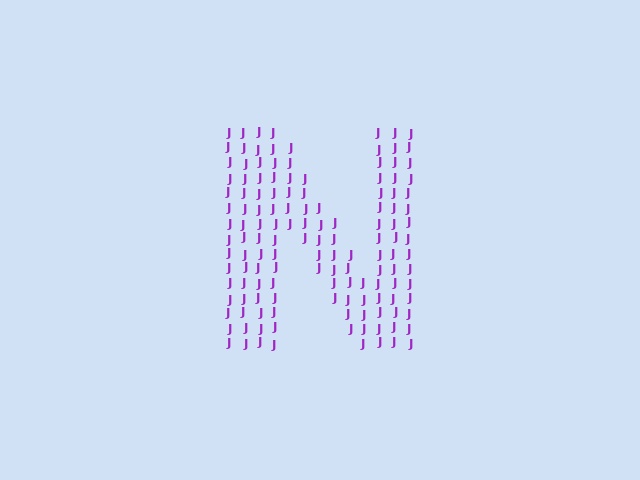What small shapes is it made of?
It is made of small letter J's.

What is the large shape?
The large shape is the letter N.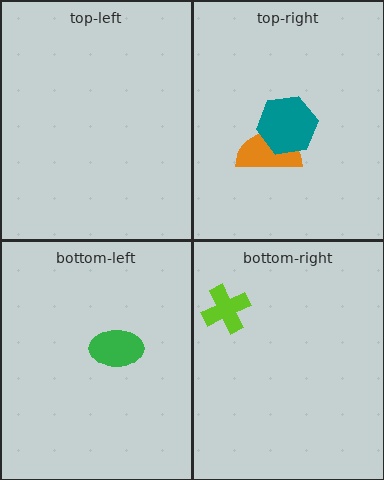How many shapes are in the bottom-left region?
1.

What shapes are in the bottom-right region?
The lime cross.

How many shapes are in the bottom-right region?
1.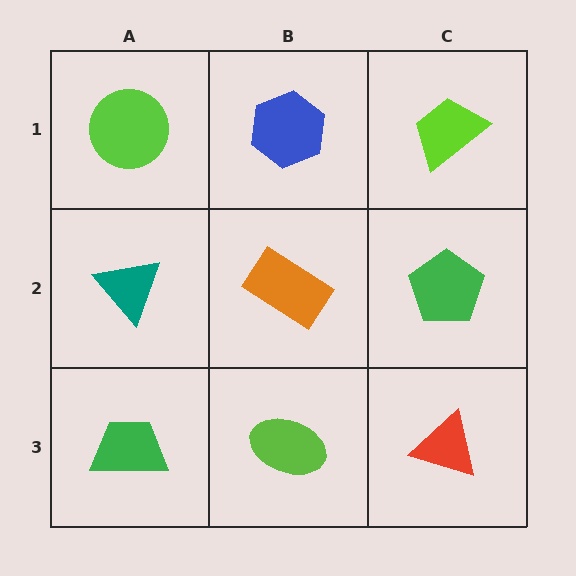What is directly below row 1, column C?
A green pentagon.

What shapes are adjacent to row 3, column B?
An orange rectangle (row 2, column B), a green trapezoid (row 3, column A), a red triangle (row 3, column C).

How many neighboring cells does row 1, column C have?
2.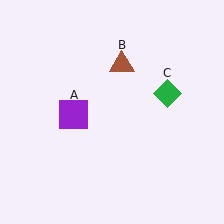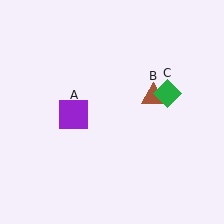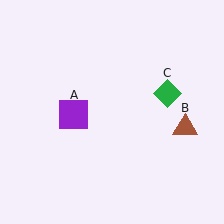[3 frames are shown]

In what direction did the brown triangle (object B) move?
The brown triangle (object B) moved down and to the right.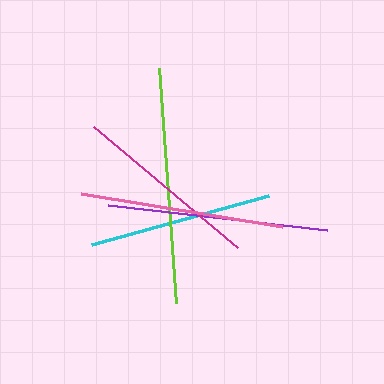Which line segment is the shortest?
The cyan line is the shortest at approximately 183 pixels.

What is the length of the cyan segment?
The cyan segment is approximately 183 pixels long.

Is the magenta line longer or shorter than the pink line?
The pink line is longer than the magenta line.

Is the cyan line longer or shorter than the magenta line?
The magenta line is longer than the cyan line.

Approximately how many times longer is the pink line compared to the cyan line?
The pink line is approximately 1.1 times the length of the cyan line.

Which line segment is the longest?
The lime line is the longest at approximately 235 pixels.